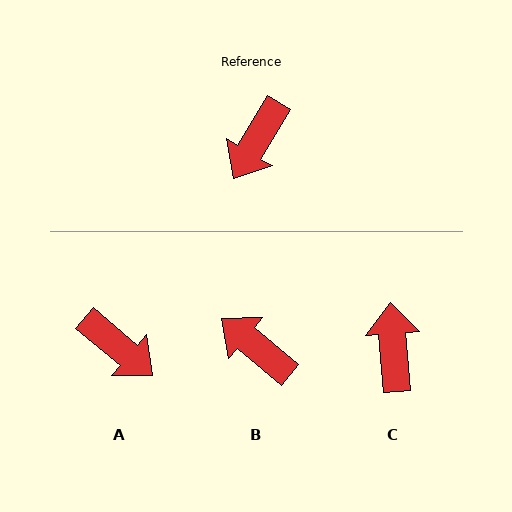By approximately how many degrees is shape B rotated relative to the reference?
Approximately 99 degrees clockwise.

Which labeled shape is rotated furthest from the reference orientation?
C, about 145 degrees away.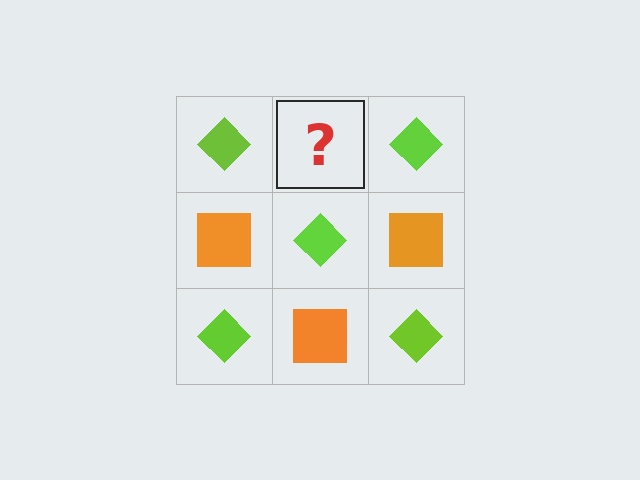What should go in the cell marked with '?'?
The missing cell should contain an orange square.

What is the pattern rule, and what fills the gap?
The rule is that it alternates lime diamond and orange square in a checkerboard pattern. The gap should be filled with an orange square.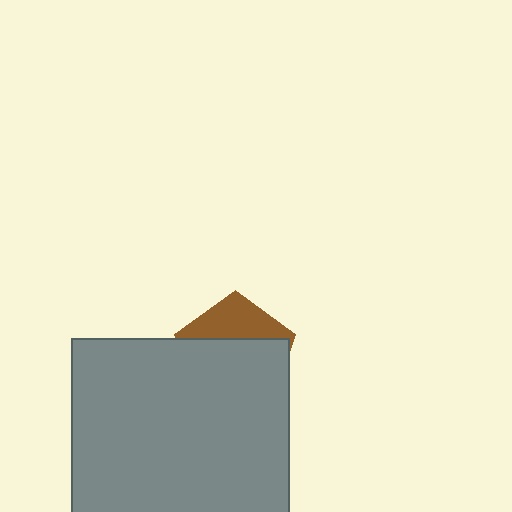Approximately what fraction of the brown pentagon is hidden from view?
Roughly 68% of the brown pentagon is hidden behind the gray rectangle.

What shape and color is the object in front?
The object in front is a gray rectangle.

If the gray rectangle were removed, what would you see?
You would see the complete brown pentagon.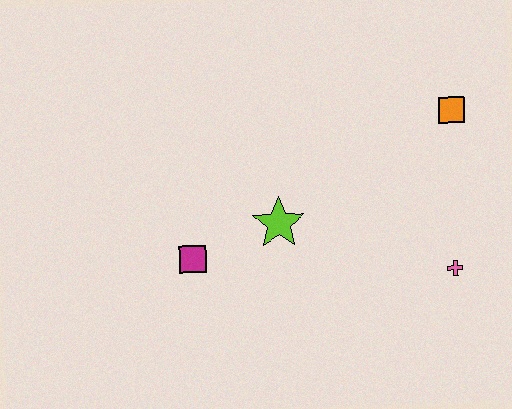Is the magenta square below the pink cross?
No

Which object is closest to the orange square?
The pink cross is closest to the orange square.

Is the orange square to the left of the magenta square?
No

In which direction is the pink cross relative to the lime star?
The pink cross is to the right of the lime star.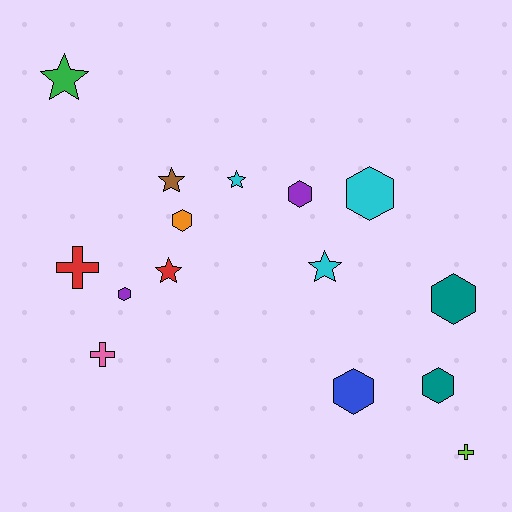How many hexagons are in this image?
There are 7 hexagons.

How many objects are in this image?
There are 15 objects.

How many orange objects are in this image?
There is 1 orange object.